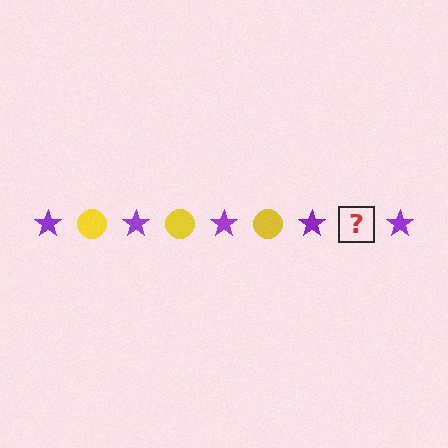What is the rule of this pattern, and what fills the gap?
The rule is that the pattern alternates between purple star and yellow circle. The gap should be filled with a yellow circle.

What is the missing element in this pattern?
The missing element is a yellow circle.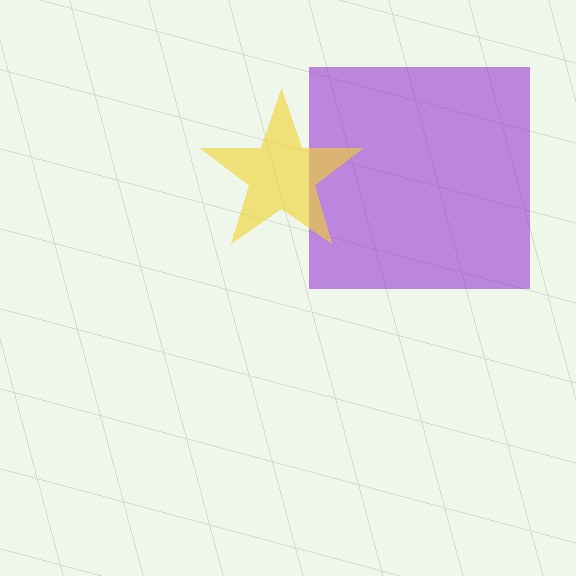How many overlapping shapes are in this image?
There are 2 overlapping shapes in the image.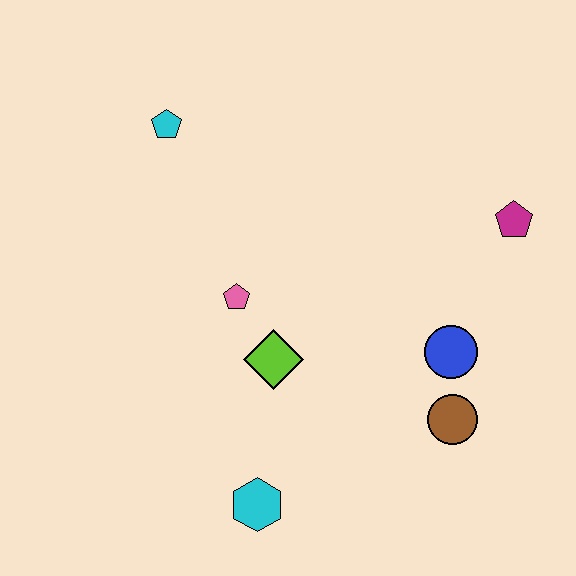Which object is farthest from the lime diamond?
The magenta pentagon is farthest from the lime diamond.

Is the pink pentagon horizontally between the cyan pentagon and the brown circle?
Yes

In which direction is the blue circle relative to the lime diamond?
The blue circle is to the right of the lime diamond.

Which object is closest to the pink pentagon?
The lime diamond is closest to the pink pentagon.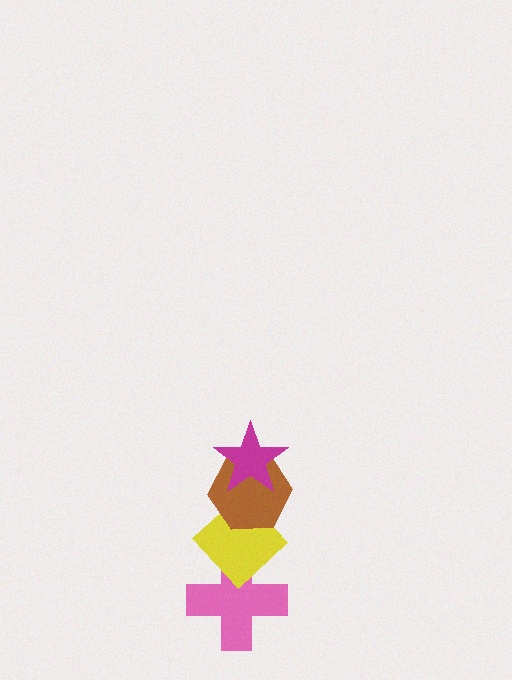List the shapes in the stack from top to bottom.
From top to bottom: the magenta star, the brown hexagon, the yellow diamond, the pink cross.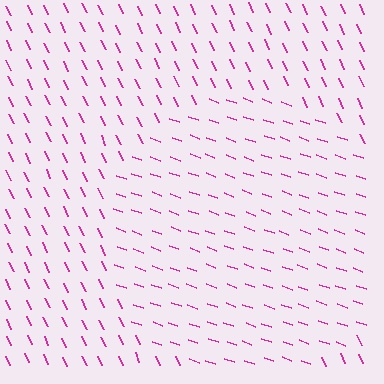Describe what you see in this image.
The image is filled with small magenta line segments. A circle region in the image has lines oriented differently from the surrounding lines, creating a visible texture boundary.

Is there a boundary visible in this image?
Yes, there is a texture boundary formed by a change in line orientation.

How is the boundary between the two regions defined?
The boundary is defined purely by a change in line orientation (approximately 45 degrees difference). All lines are the same color and thickness.